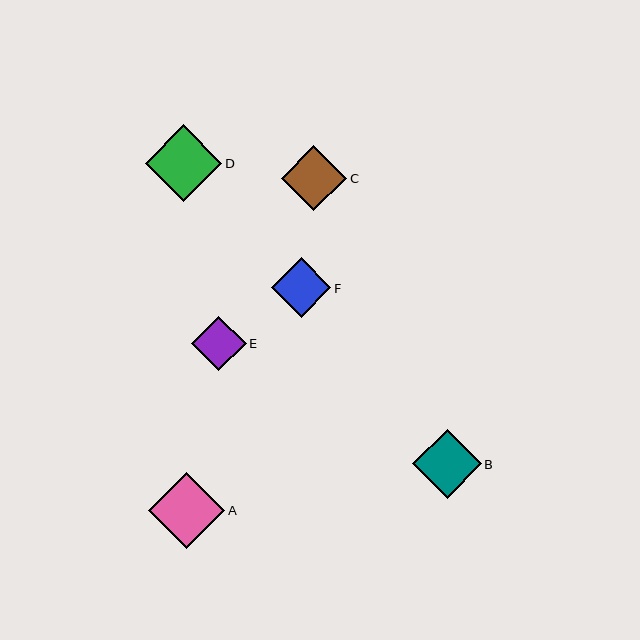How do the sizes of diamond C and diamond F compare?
Diamond C and diamond F are approximately the same size.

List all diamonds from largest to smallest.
From largest to smallest: D, A, B, C, F, E.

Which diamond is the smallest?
Diamond E is the smallest with a size of approximately 54 pixels.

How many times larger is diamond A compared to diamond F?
Diamond A is approximately 1.3 times the size of diamond F.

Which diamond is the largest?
Diamond D is the largest with a size of approximately 77 pixels.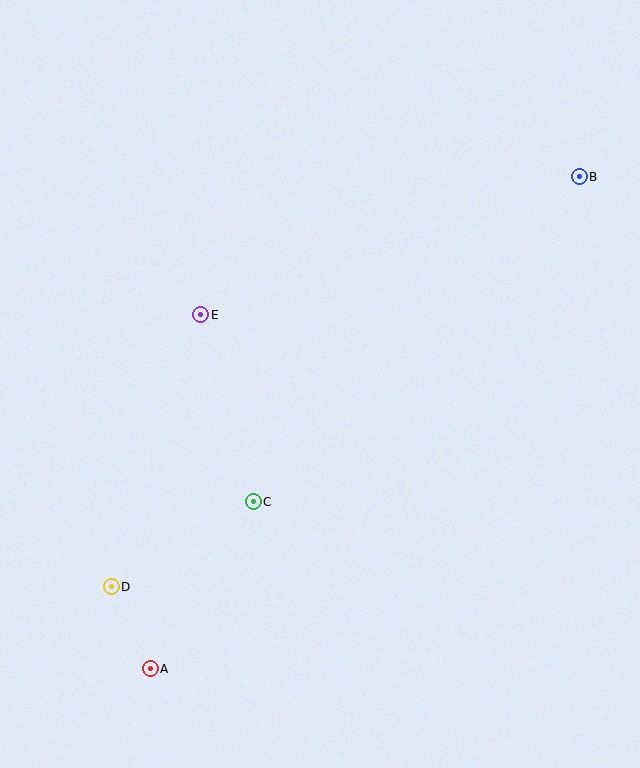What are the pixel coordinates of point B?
Point B is at (579, 177).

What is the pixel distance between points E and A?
The distance between E and A is 358 pixels.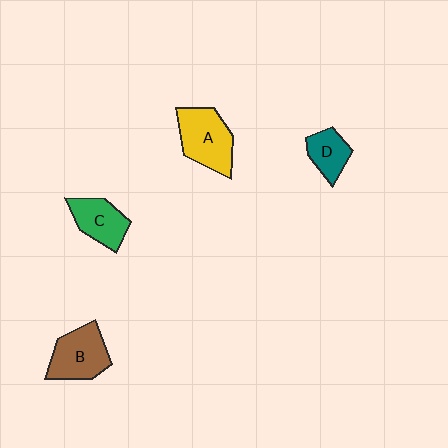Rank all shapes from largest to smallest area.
From largest to smallest: A (yellow), B (brown), C (green), D (teal).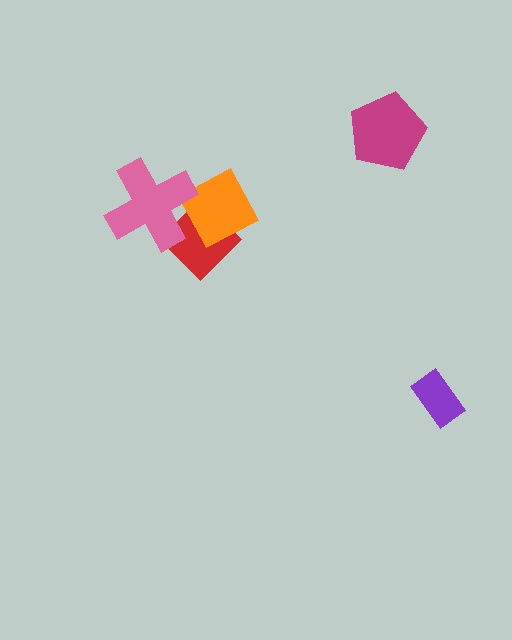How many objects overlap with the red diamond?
2 objects overlap with the red diamond.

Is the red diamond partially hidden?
Yes, it is partially covered by another shape.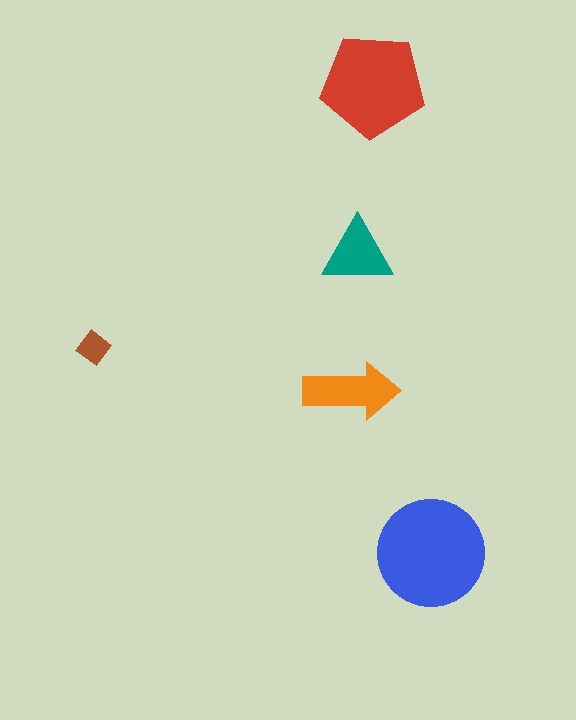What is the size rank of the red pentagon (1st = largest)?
2nd.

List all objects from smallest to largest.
The brown diamond, the teal triangle, the orange arrow, the red pentagon, the blue circle.